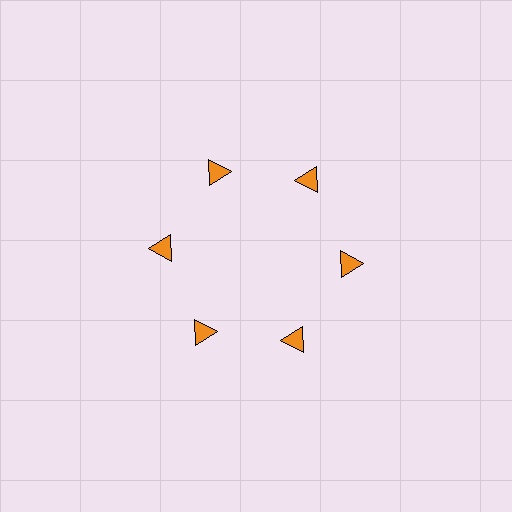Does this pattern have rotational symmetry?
Yes, this pattern has 6-fold rotational symmetry. It looks the same after rotating 60 degrees around the center.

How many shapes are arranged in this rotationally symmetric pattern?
There are 6 shapes, arranged in 6 groups of 1.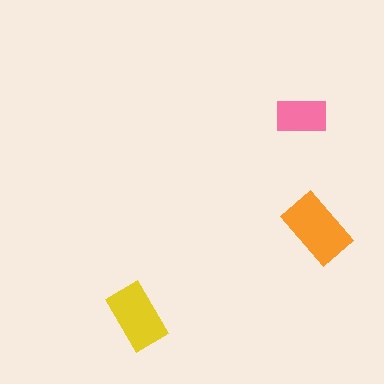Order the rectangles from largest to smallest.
the orange one, the yellow one, the pink one.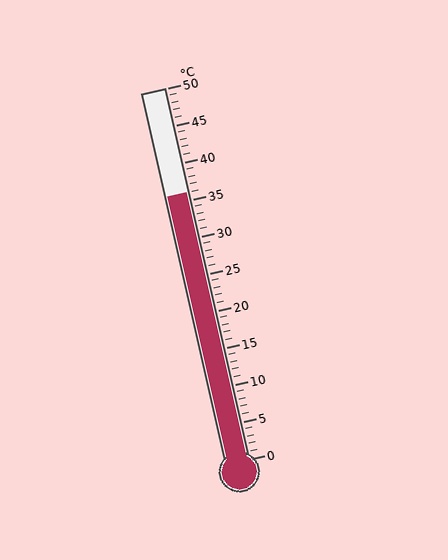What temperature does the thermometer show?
The thermometer shows approximately 36°C.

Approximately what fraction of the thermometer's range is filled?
The thermometer is filled to approximately 70% of its range.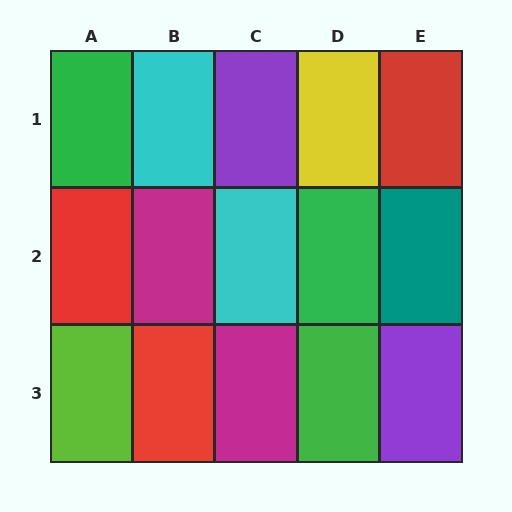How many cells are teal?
1 cell is teal.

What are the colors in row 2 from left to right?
Red, magenta, cyan, green, teal.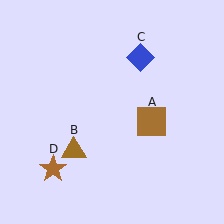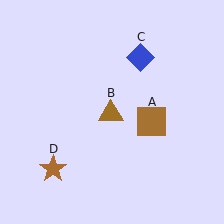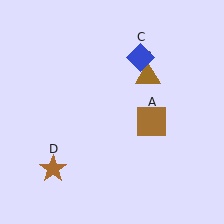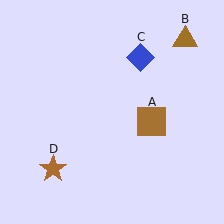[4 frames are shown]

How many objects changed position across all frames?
1 object changed position: brown triangle (object B).